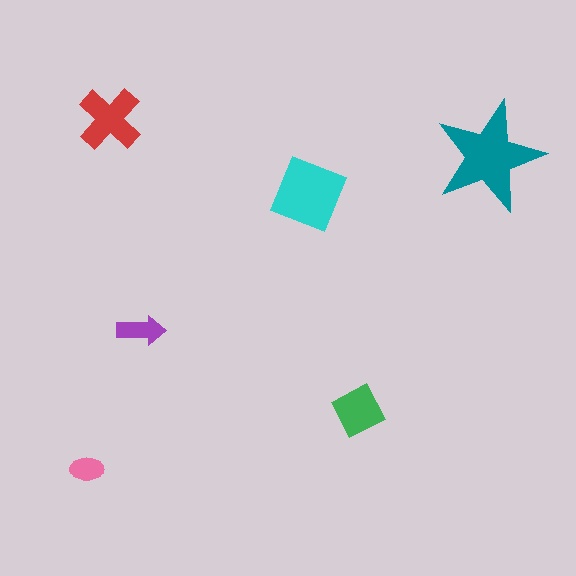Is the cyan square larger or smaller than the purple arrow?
Larger.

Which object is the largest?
The teal star.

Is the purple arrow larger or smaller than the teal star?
Smaller.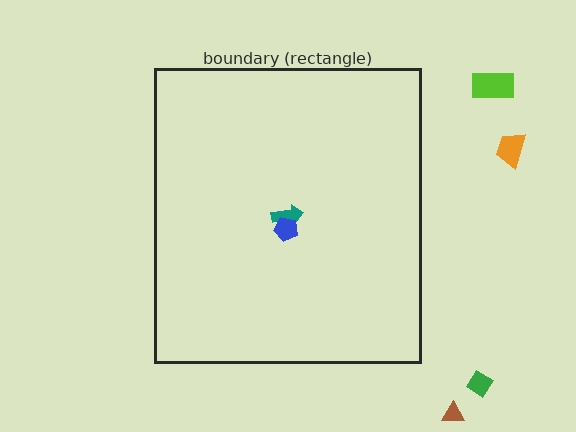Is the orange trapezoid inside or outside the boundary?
Outside.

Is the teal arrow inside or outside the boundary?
Inside.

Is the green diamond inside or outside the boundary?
Outside.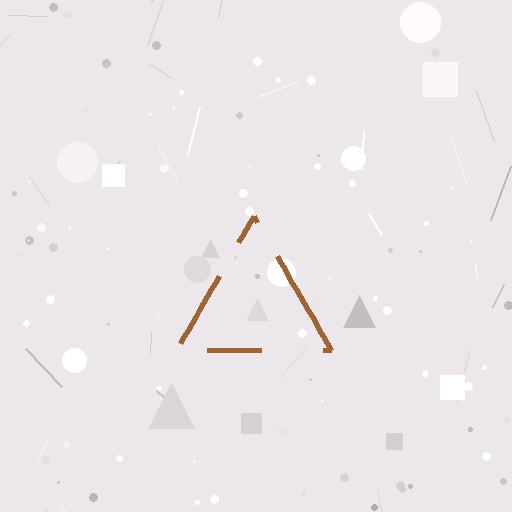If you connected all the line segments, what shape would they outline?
They would outline a triangle.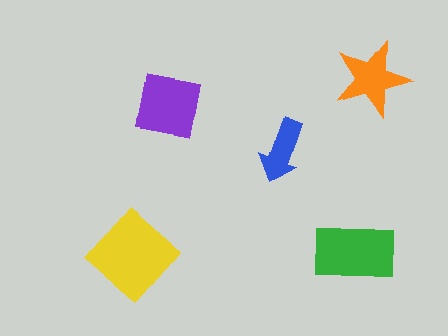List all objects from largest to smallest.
The yellow diamond, the green rectangle, the purple square, the orange star, the blue arrow.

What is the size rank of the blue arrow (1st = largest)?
5th.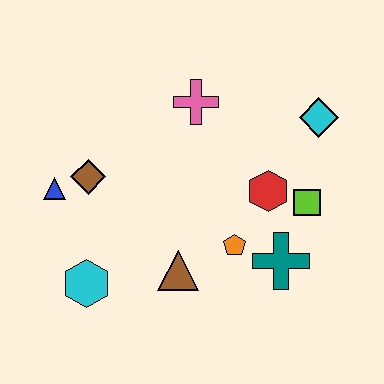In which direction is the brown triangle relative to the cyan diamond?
The brown triangle is below the cyan diamond.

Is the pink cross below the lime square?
No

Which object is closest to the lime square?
The red hexagon is closest to the lime square.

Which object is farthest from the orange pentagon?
The blue triangle is farthest from the orange pentagon.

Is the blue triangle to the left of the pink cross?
Yes